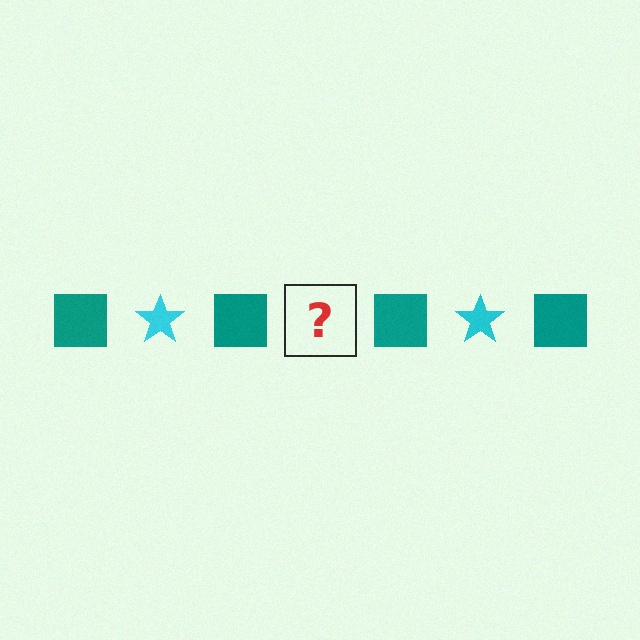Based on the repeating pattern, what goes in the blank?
The blank should be a cyan star.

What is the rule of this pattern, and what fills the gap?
The rule is that the pattern alternates between teal square and cyan star. The gap should be filled with a cyan star.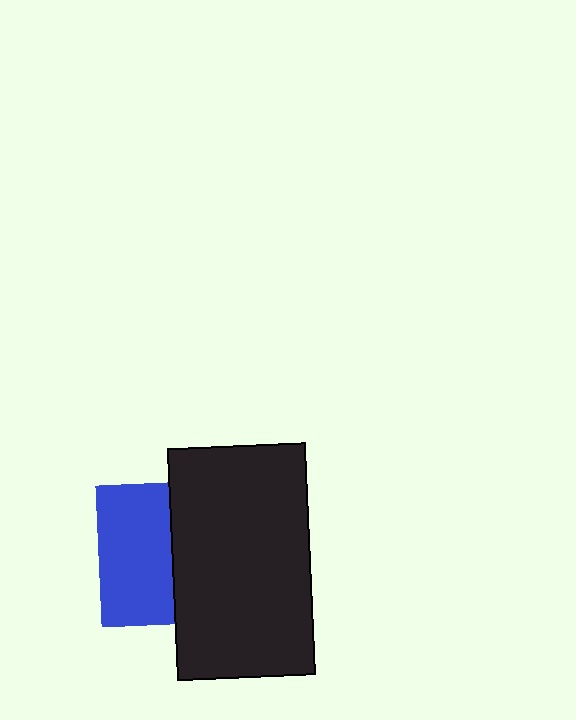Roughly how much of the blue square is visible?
About half of it is visible (roughly 52%).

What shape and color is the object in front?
The object in front is a black rectangle.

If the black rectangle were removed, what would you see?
You would see the complete blue square.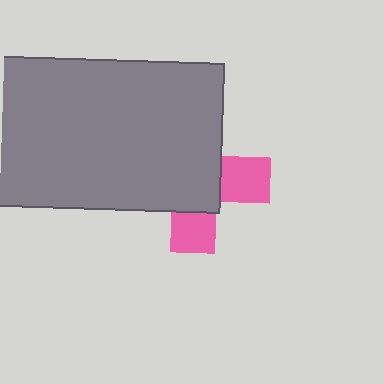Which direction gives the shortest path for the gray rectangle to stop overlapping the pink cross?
Moving toward the upper-left gives the shortest separation.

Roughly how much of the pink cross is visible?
A small part of it is visible (roughly 35%).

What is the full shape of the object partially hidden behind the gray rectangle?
The partially hidden object is a pink cross.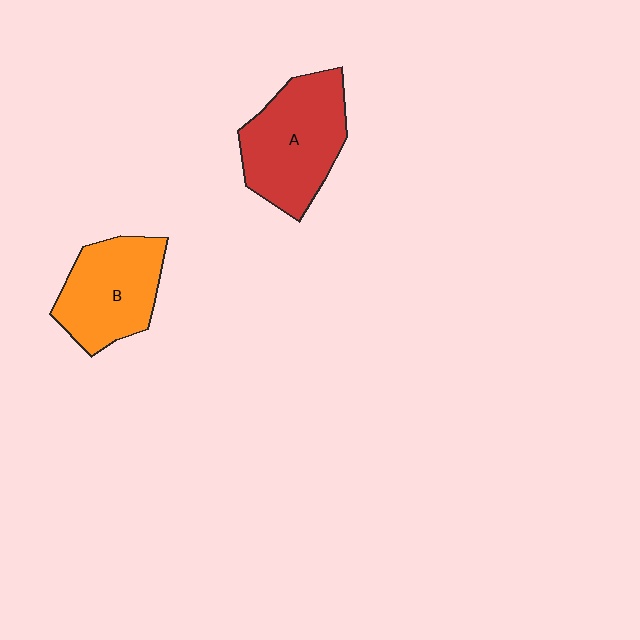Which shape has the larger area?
Shape A (red).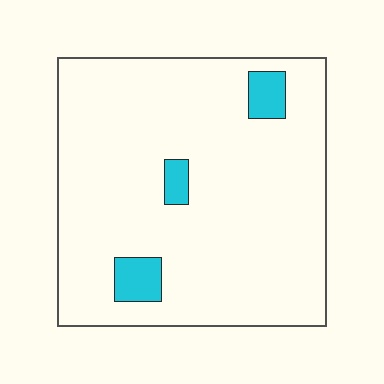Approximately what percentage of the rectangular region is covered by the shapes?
Approximately 5%.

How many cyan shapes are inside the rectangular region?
3.